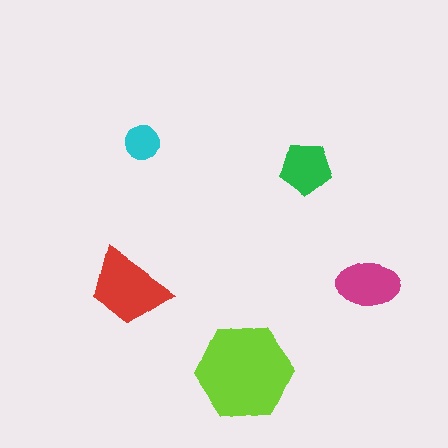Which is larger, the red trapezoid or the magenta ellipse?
The red trapezoid.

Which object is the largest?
The lime hexagon.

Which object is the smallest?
The cyan circle.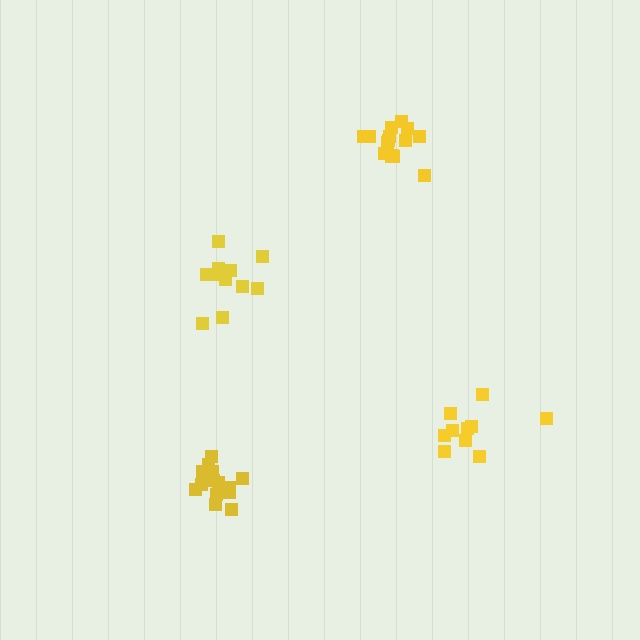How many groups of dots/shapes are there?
There are 4 groups.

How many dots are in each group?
Group 1: 14 dots, Group 2: 11 dots, Group 3: 10 dots, Group 4: 15 dots (50 total).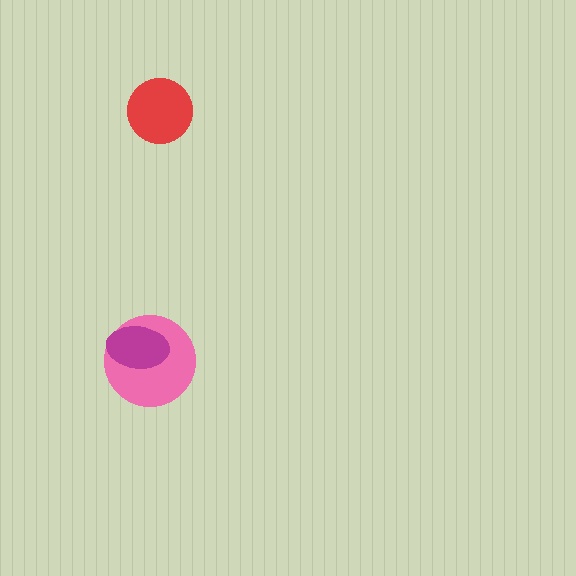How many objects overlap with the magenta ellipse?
1 object overlaps with the magenta ellipse.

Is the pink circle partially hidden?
Yes, it is partially covered by another shape.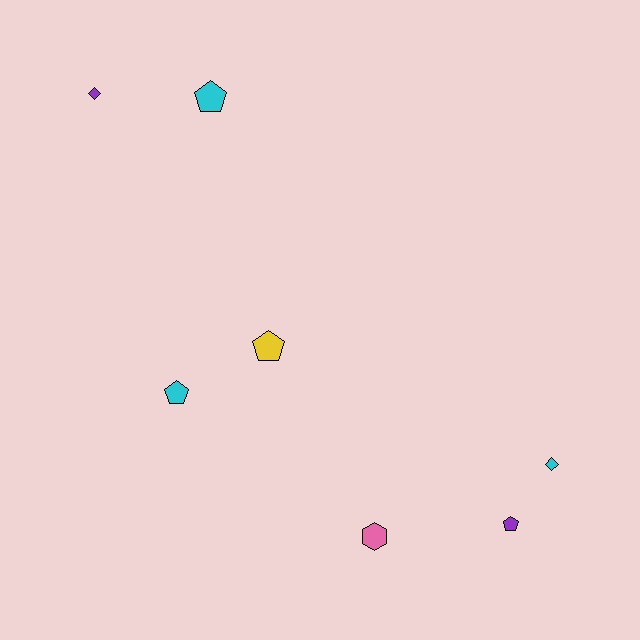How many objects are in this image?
There are 7 objects.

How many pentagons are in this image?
There are 4 pentagons.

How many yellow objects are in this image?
There is 1 yellow object.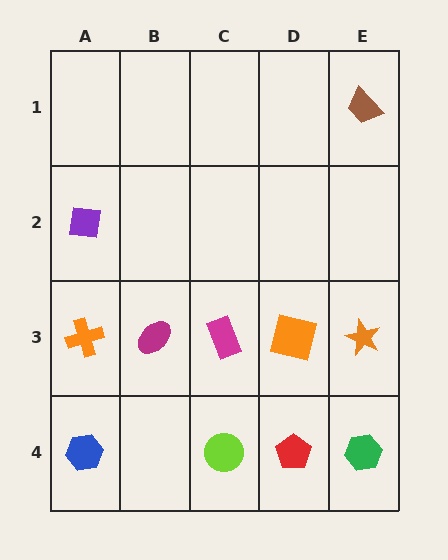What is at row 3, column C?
A magenta rectangle.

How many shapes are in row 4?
4 shapes.